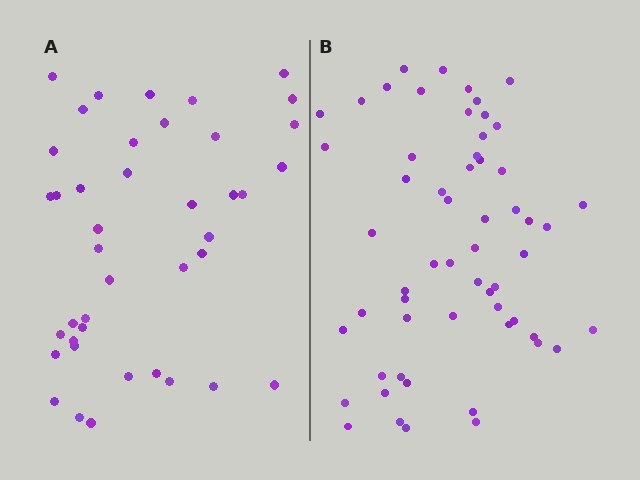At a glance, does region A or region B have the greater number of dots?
Region B (the right region) has more dots.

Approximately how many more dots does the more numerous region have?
Region B has approximately 15 more dots than region A.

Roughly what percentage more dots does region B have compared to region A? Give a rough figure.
About 40% more.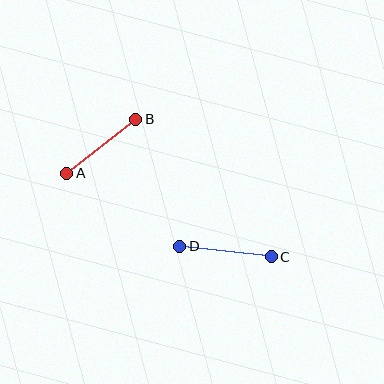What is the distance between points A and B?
The distance is approximately 88 pixels.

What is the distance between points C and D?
The distance is approximately 92 pixels.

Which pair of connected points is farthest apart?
Points C and D are farthest apart.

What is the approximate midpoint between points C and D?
The midpoint is at approximately (225, 252) pixels.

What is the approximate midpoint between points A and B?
The midpoint is at approximately (101, 146) pixels.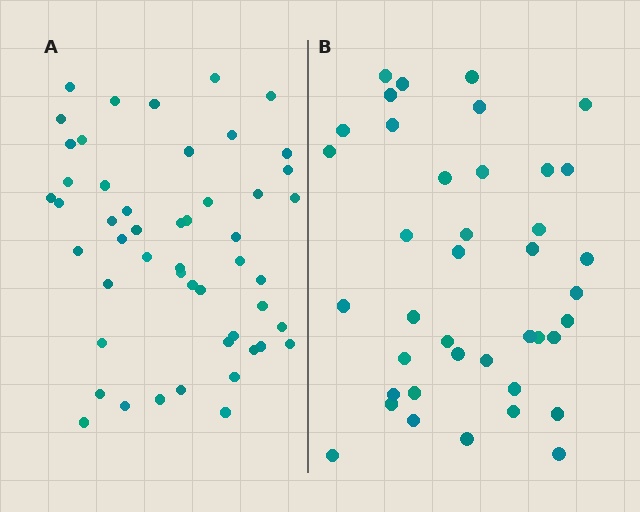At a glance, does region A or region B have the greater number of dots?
Region A (the left region) has more dots.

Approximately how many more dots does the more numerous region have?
Region A has roughly 10 or so more dots than region B.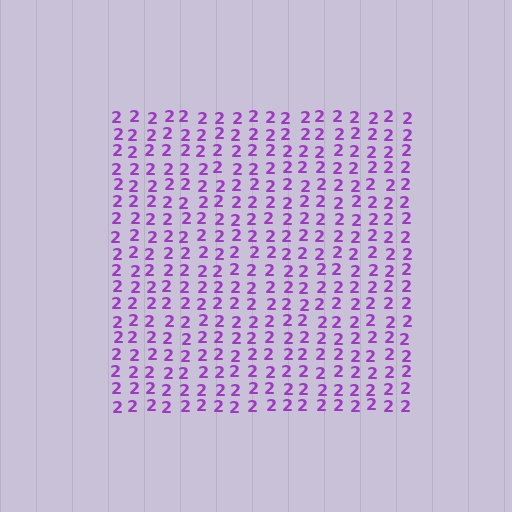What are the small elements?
The small elements are digit 2's.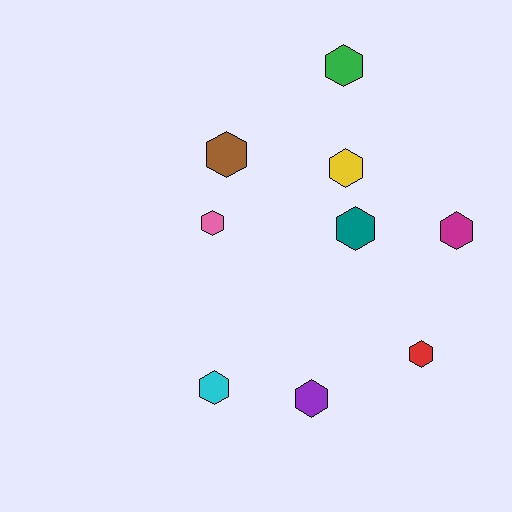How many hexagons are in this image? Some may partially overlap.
There are 9 hexagons.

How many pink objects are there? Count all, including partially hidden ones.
There is 1 pink object.